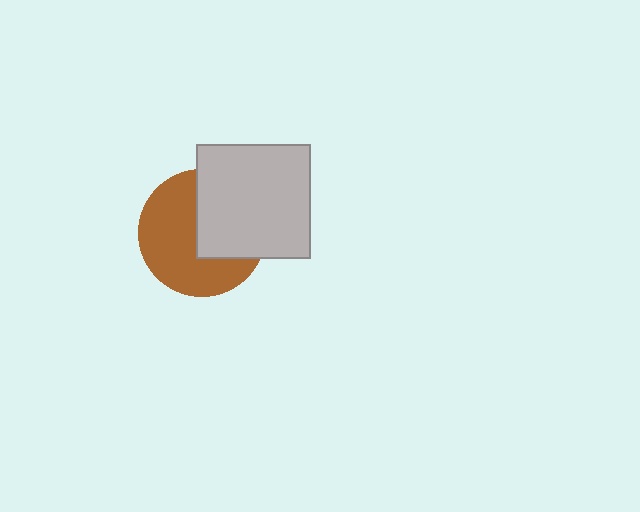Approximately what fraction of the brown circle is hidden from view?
Roughly 42% of the brown circle is hidden behind the light gray square.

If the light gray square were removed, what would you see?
You would see the complete brown circle.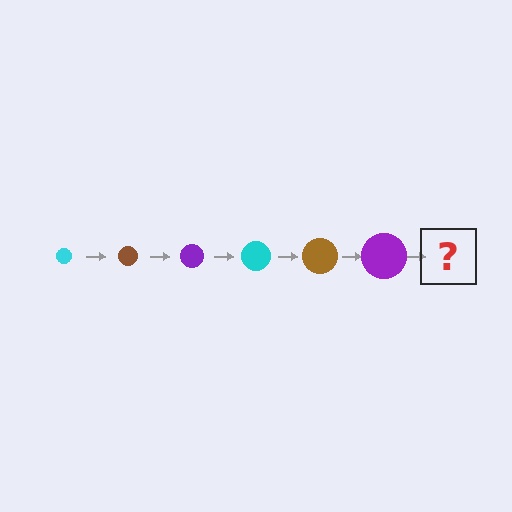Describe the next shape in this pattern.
It should be a cyan circle, larger than the previous one.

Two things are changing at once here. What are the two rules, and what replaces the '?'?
The two rules are that the circle grows larger each step and the color cycles through cyan, brown, and purple. The '?' should be a cyan circle, larger than the previous one.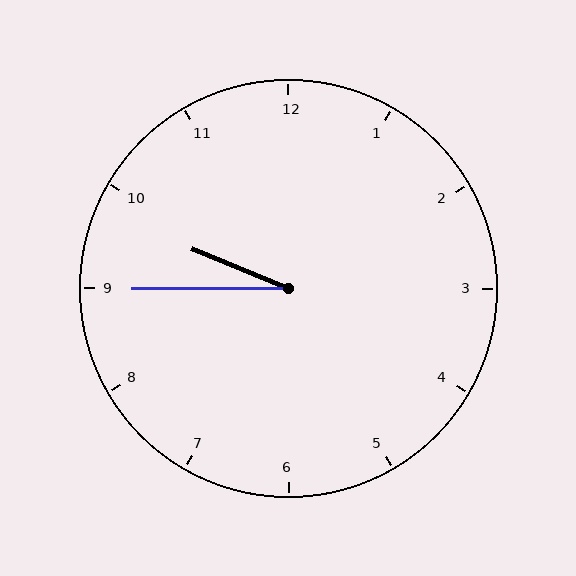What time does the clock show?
9:45.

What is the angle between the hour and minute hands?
Approximately 22 degrees.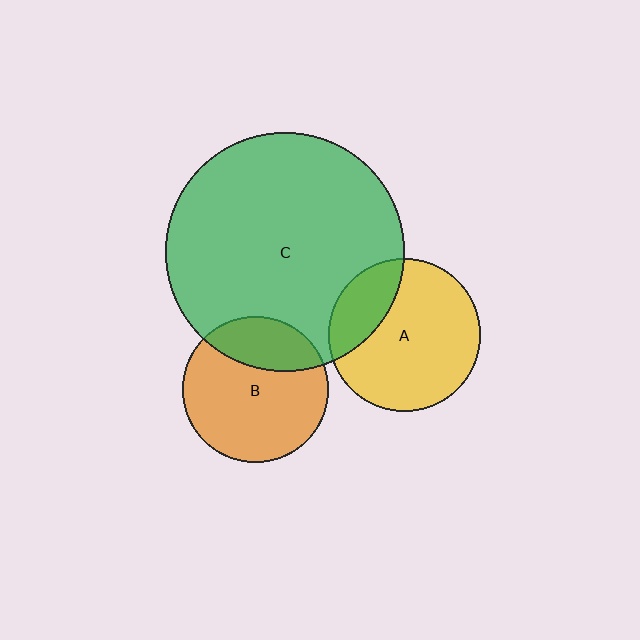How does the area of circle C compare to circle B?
Approximately 2.7 times.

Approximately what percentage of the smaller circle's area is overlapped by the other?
Approximately 25%.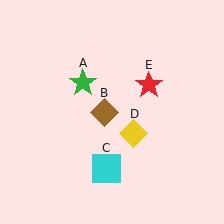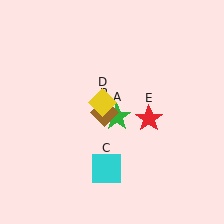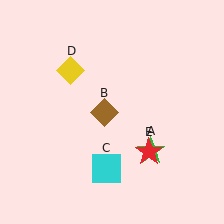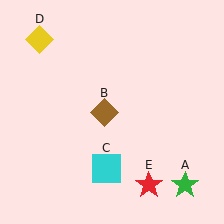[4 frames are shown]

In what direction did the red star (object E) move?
The red star (object E) moved down.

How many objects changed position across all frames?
3 objects changed position: green star (object A), yellow diamond (object D), red star (object E).